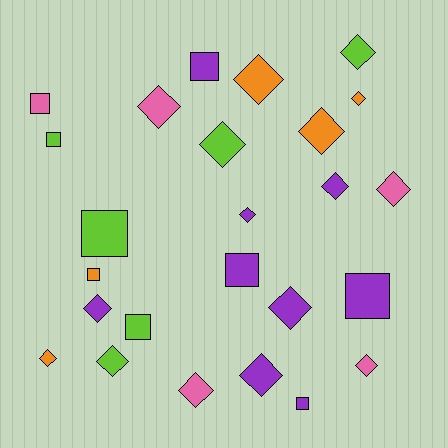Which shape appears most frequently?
Diamond, with 16 objects.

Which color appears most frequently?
Purple, with 9 objects.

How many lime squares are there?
There are 3 lime squares.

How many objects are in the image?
There are 25 objects.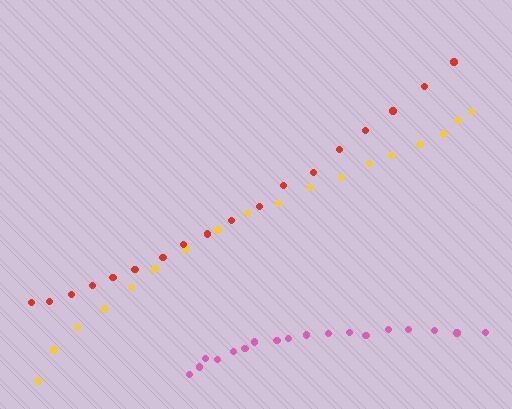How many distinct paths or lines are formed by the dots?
There are 3 distinct paths.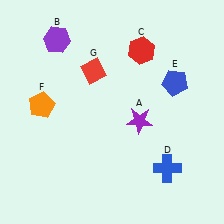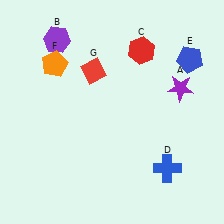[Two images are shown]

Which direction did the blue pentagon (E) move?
The blue pentagon (E) moved up.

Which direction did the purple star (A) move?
The purple star (A) moved right.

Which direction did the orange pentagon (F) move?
The orange pentagon (F) moved up.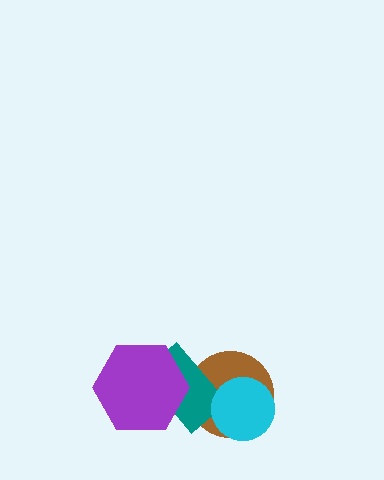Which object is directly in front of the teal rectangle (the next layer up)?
The purple hexagon is directly in front of the teal rectangle.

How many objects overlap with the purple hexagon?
1 object overlaps with the purple hexagon.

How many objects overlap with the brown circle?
2 objects overlap with the brown circle.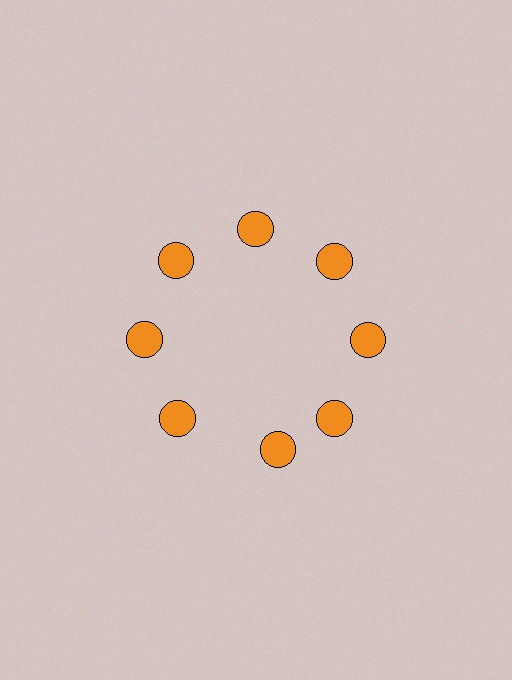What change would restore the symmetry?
The symmetry would be restored by rotating it back into even spacing with its neighbors so that all 8 circles sit at equal angles and equal distance from the center.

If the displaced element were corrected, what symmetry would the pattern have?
It would have 8-fold rotational symmetry — the pattern would map onto itself every 45 degrees.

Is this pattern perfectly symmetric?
No. The 8 orange circles are arranged in a ring, but one element near the 6 o'clock position is rotated out of alignment along the ring, breaking the 8-fold rotational symmetry.